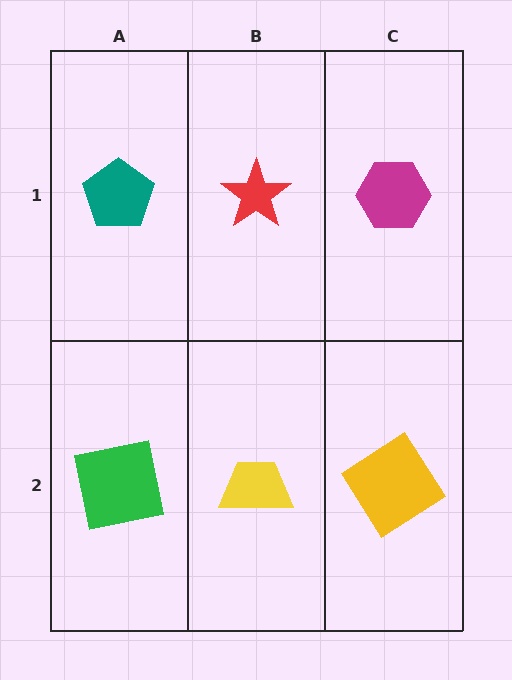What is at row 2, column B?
A yellow trapezoid.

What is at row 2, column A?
A green square.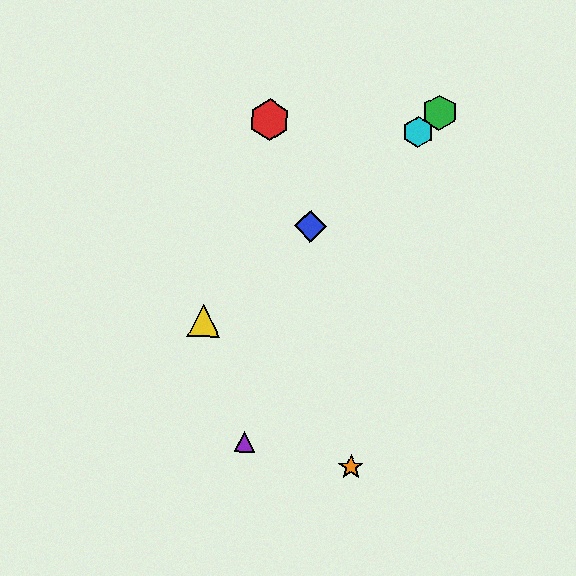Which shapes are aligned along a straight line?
The blue diamond, the green hexagon, the yellow triangle, the cyan hexagon are aligned along a straight line.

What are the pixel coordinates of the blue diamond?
The blue diamond is at (311, 226).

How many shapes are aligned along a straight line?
4 shapes (the blue diamond, the green hexagon, the yellow triangle, the cyan hexagon) are aligned along a straight line.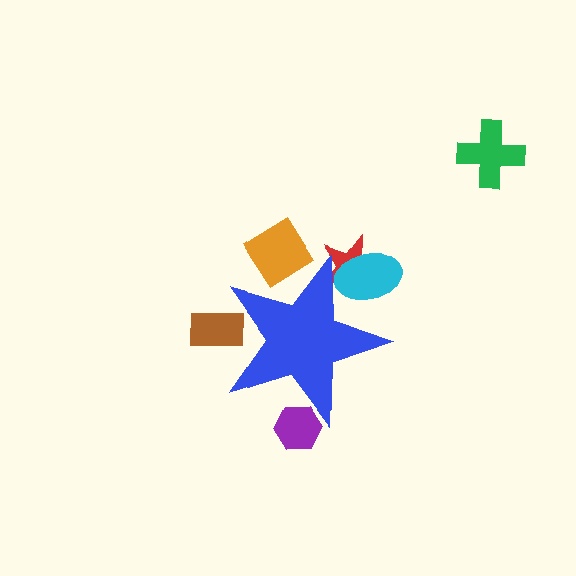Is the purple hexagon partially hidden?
Yes, the purple hexagon is partially hidden behind the blue star.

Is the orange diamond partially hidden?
Yes, the orange diamond is partially hidden behind the blue star.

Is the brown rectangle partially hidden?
Yes, the brown rectangle is partially hidden behind the blue star.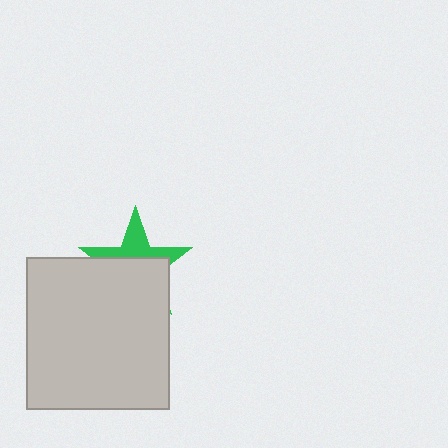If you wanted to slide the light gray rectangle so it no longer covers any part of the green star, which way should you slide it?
Slide it down — that is the most direct way to separate the two shapes.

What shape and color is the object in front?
The object in front is a light gray rectangle.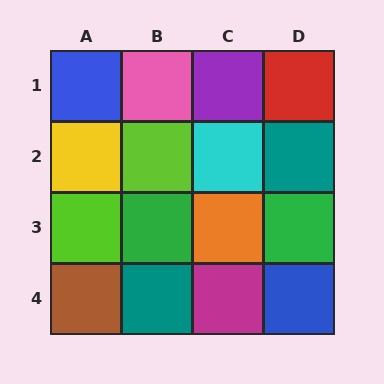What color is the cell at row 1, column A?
Blue.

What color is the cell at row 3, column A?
Lime.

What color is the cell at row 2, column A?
Yellow.